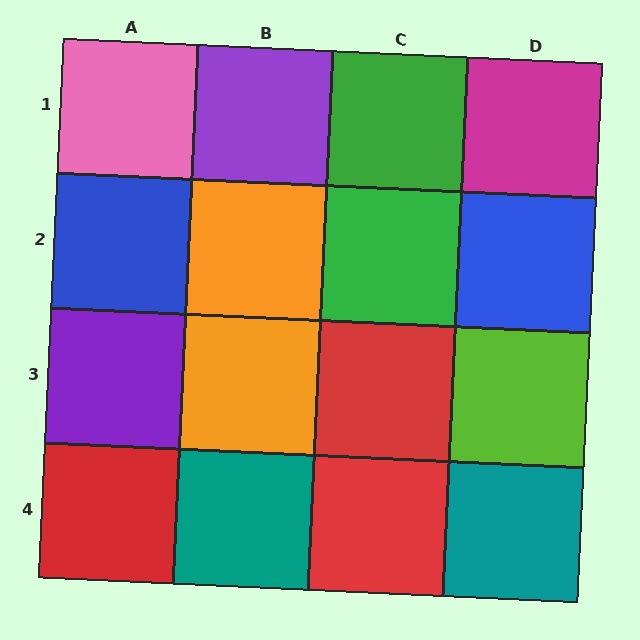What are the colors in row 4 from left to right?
Red, teal, red, teal.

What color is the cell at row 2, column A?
Blue.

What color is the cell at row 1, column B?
Purple.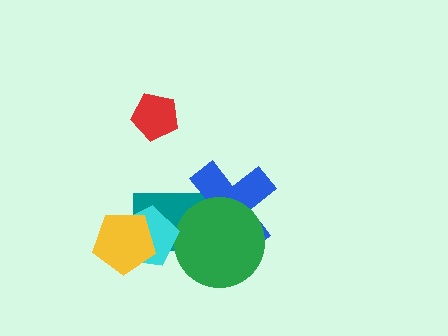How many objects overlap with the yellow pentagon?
2 objects overlap with the yellow pentagon.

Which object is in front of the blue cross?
The green circle is in front of the blue cross.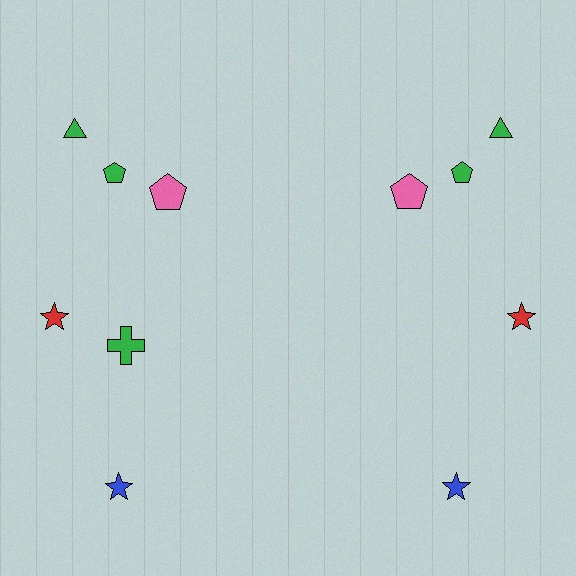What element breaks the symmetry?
A green cross is missing from the right side.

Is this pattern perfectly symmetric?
No, the pattern is not perfectly symmetric. A green cross is missing from the right side.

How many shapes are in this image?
There are 11 shapes in this image.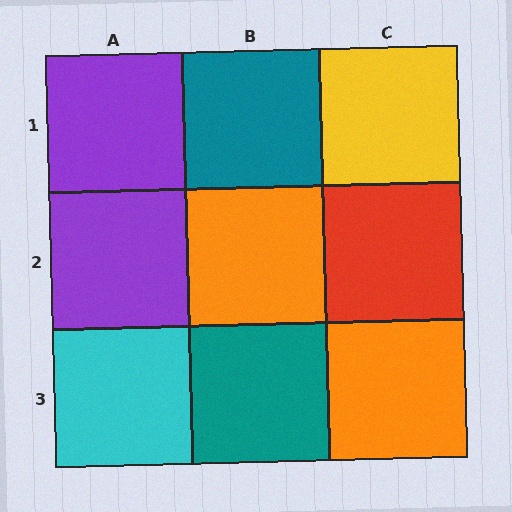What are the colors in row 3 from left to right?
Cyan, teal, orange.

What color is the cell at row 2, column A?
Purple.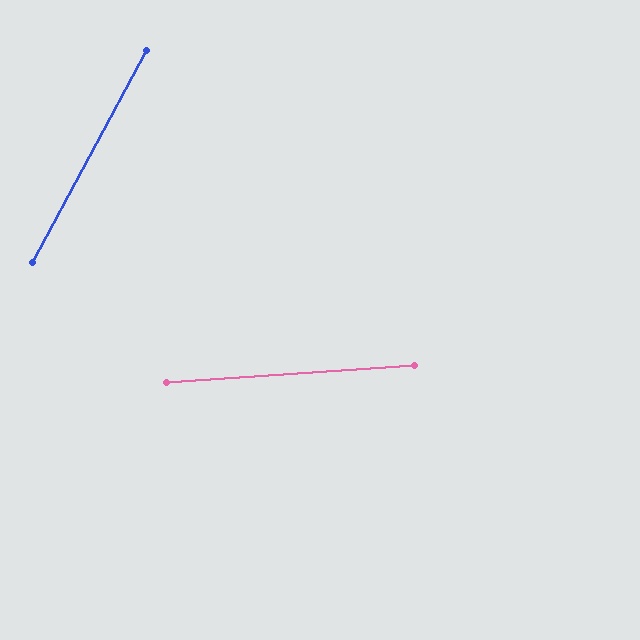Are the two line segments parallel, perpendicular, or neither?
Neither parallel nor perpendicular — they differ by about 58°.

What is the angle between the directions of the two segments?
Approximately 58 degrees.